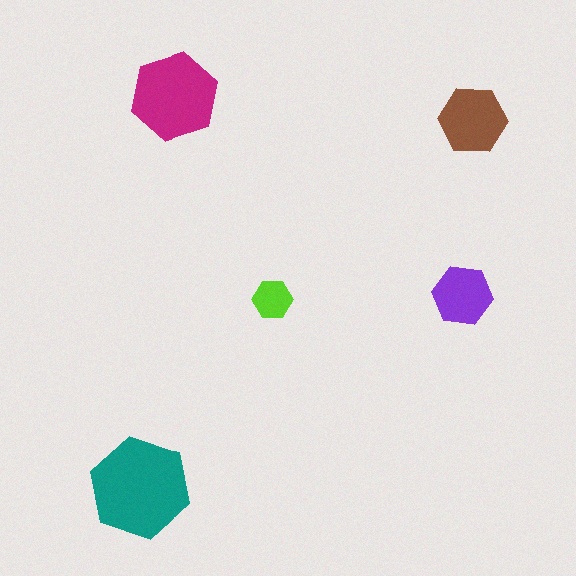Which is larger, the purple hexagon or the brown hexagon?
The brown one.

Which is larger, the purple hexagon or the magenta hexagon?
The magenta one.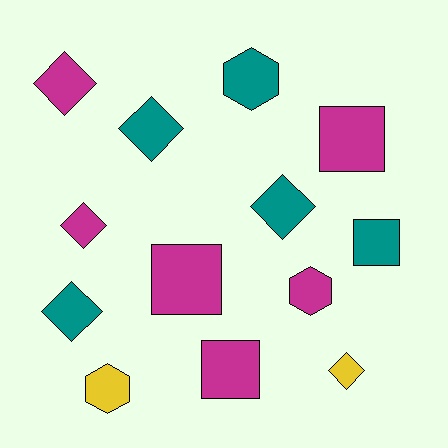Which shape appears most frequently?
Diamond, with 6 objects.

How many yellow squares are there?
There are no yellow squares.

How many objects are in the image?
There are 13 objects.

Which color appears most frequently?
Magenta, with 6 objects.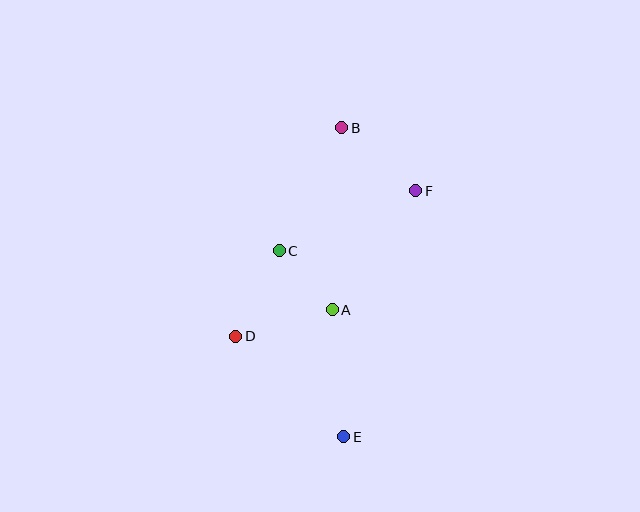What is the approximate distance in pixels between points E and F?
The distance between E and F is approximately 256 pixels.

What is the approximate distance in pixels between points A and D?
The distance between A and D is approximately 100 pixels.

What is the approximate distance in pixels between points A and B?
The distance between A and B is approximately 182 pixels.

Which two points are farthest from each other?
Points B and E are farthest from each other.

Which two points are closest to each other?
Points A and C are closest to each other.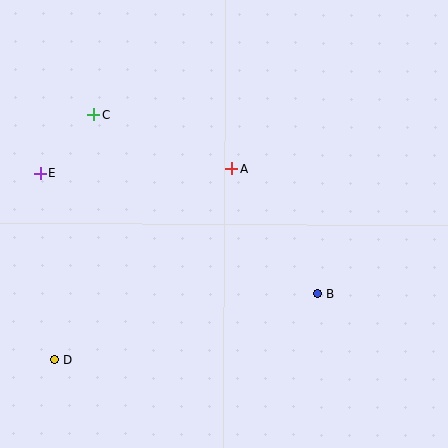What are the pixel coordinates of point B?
Point B is at (318, 293).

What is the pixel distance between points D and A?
The distance between D and A is 260 pixels.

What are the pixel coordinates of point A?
Point A is at (232, 169).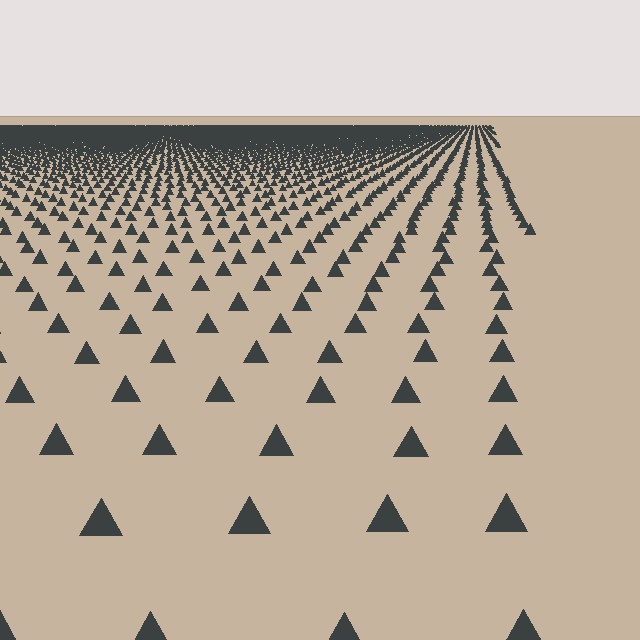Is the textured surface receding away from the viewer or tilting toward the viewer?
The surface is receding away from the viewer. Texture elements get smaller and denser toward the top.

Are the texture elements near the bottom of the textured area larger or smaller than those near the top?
Larger. Near the bottom, elements are closer to the viewer and appear at a bigger on-screen size.